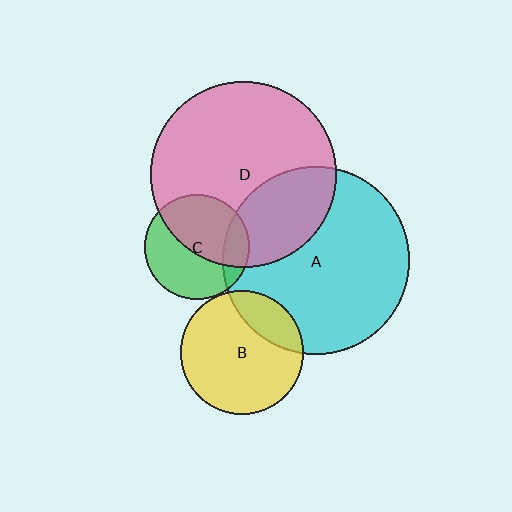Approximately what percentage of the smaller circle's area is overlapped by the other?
Approximately 15%.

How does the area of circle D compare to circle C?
Approximately 3.1 times.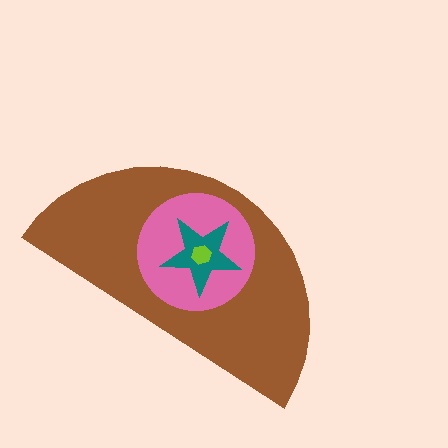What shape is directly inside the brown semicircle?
The pink circle.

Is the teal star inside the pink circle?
Yes.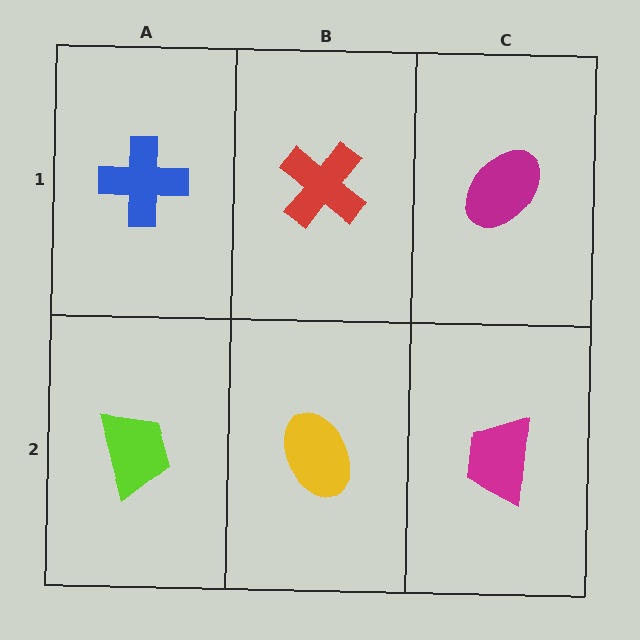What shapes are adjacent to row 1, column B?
A yellow ellipse (row 2, column B), a blue cross (row 1, column A), a magenta ellipse (row 1, column C).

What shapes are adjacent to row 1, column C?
A magenta trapezoid (row 2, column C), a red cross (row 1, column B).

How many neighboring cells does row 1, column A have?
2.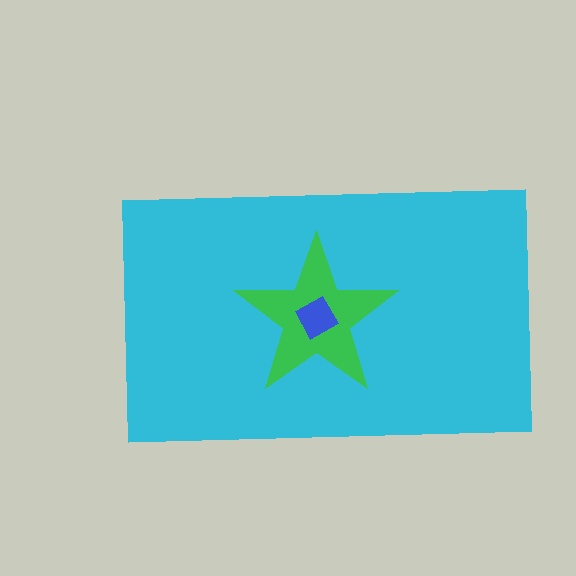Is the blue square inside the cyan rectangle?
Yes.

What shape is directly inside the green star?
The blue square.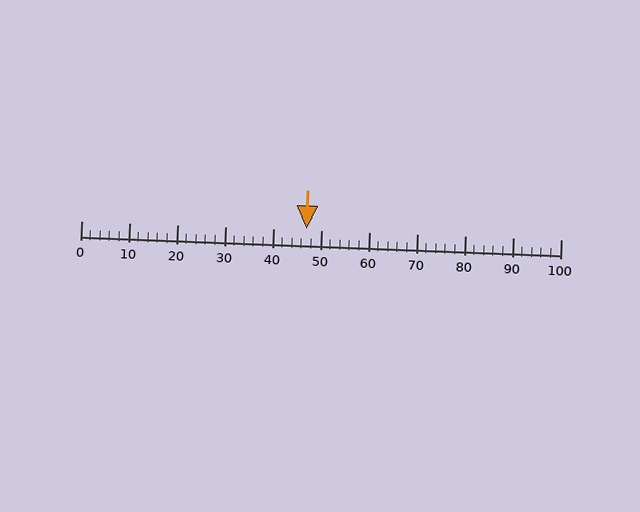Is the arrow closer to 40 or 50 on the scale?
The arrow is closer to 50.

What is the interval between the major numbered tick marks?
The major tick marks are spaced 10 units apart.